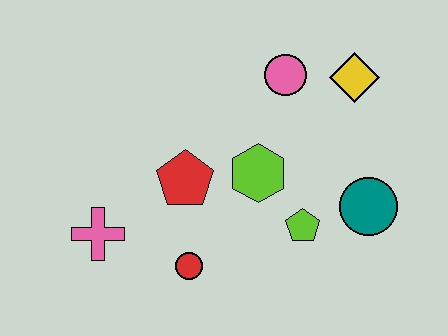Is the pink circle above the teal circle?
Yes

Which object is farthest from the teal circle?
The pink cross is farthest from the teal circle.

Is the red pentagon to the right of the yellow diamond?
No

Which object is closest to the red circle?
The red pentagon is closest to the red circle.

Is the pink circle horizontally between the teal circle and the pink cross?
Yes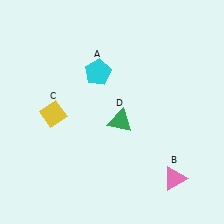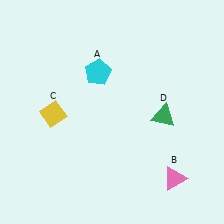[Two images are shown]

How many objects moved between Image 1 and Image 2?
1 object moved between the two images.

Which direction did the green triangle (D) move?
The green triangle (D) moved right.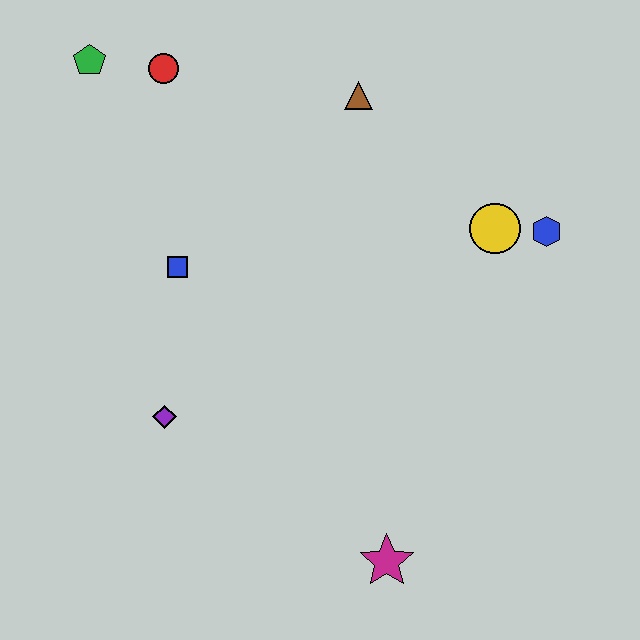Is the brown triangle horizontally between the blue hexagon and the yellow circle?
No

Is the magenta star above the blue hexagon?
No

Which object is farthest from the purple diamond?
The blue hexagon is farthest from the purple diamond.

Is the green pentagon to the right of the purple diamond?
No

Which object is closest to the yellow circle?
The blue hexagon is closest to the yellow circle.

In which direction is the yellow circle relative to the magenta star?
The yellow circle is above the magenta star.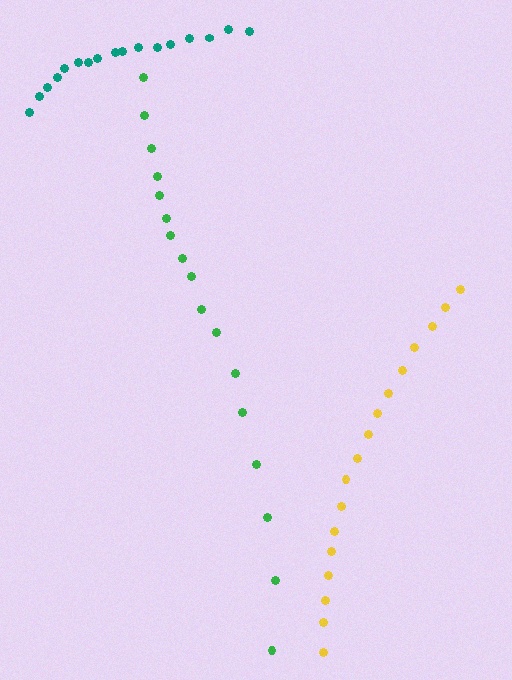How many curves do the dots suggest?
There are 3 distinct paths.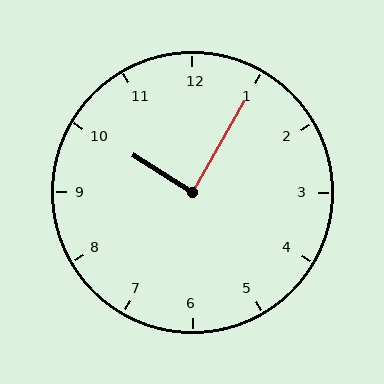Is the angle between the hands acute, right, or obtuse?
It is right.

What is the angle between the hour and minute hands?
Approximately 88 degrees.